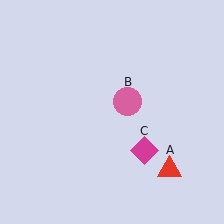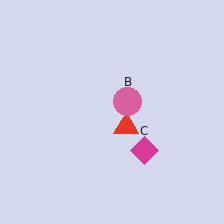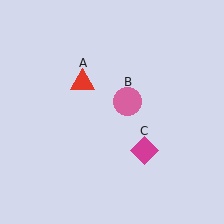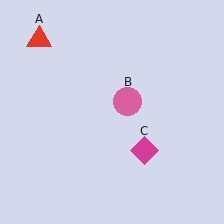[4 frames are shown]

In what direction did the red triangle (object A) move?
The red triangle (object A) moved up and to the left.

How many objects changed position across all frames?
1 object changed position: red triangle (object A).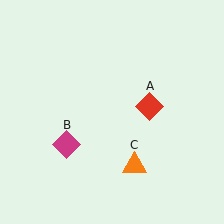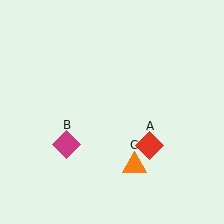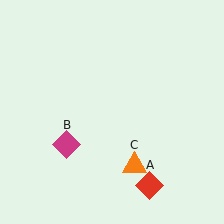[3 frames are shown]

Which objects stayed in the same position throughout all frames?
Magenta diamond (object B) and orange triangle (object C) remained stationary.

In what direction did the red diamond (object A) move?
The red diamond (object A) moved down.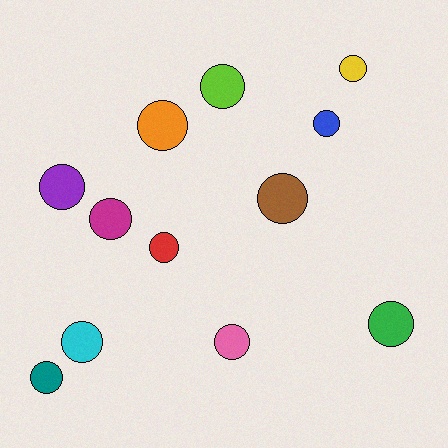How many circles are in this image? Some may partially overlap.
There are 12 circles.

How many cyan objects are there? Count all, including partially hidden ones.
There is 1 cyan object.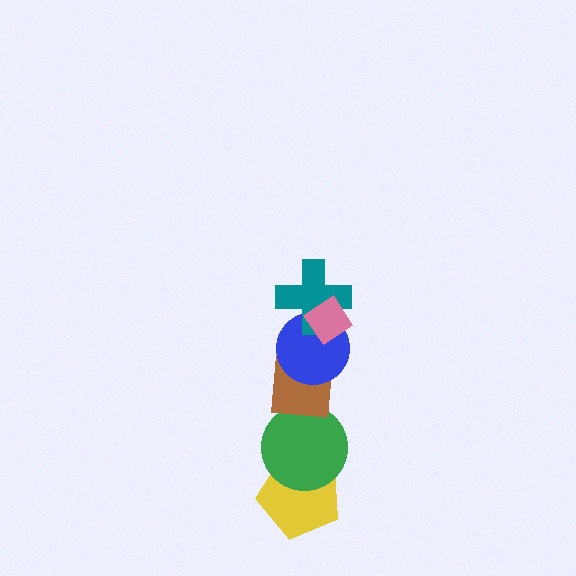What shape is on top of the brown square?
The blue circle is on top of the brown square.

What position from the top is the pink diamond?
The pink diamond is 1st from the top.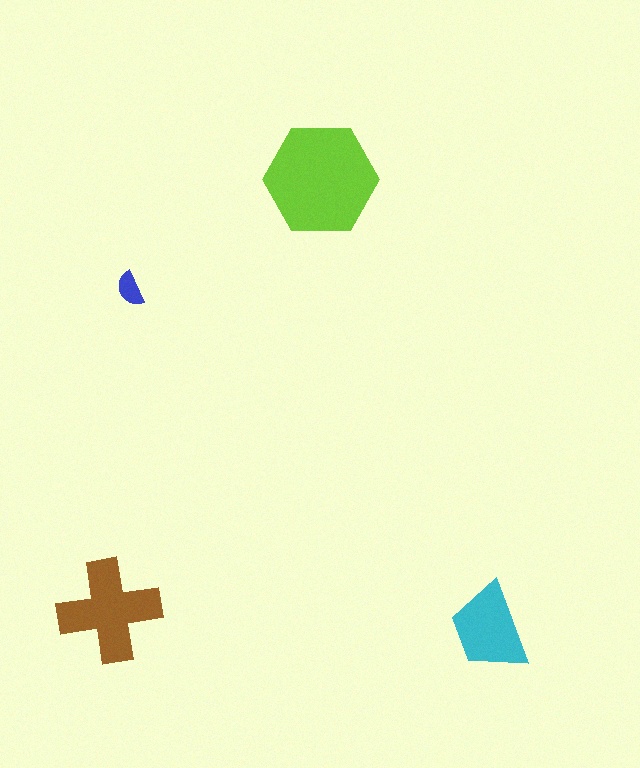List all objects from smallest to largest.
The blue semicircle, the cyan trapezoid, the brown cross, the lime hexagon.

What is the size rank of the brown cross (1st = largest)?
2nd.